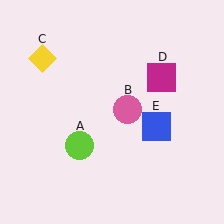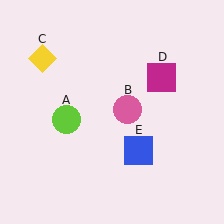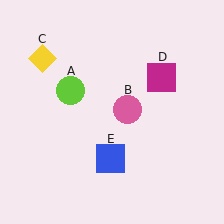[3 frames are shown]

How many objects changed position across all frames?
2 objects changed position: lime circle (object A), blue square (object E).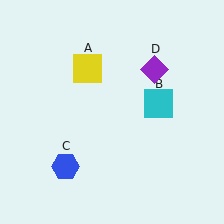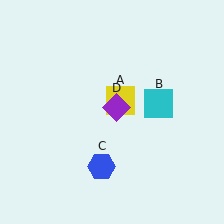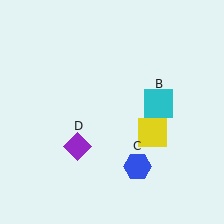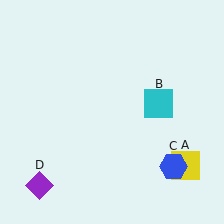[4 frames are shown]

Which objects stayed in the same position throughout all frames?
Cyan square (object B) remained stationary.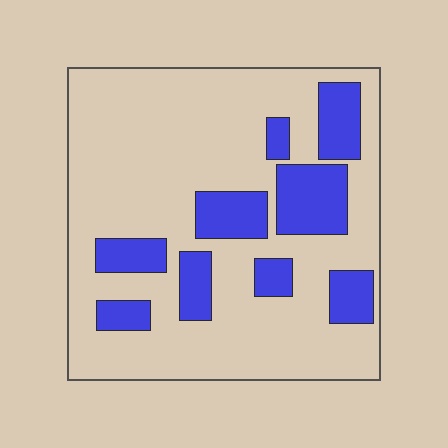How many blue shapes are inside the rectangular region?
9.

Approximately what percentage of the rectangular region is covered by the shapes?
Approximately 25%.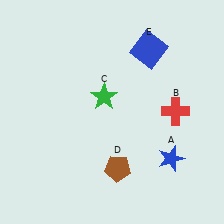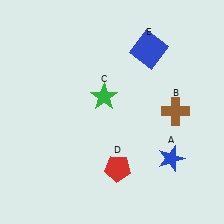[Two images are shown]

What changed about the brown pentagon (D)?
In Image 1, D is brown. In Image 2, it changed to red.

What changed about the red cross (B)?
In Image 1, B is red. In Image 2, it changed to brown.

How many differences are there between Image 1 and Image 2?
There are 2 differences between the two images.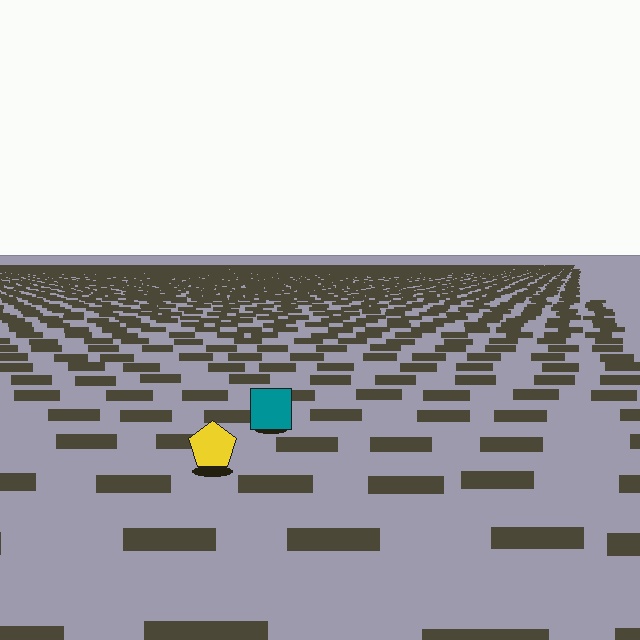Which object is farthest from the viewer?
The teal square is farthest from the viewer. It appears smaller and the ground texture around it is denser.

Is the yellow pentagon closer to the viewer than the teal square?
Yes. The yellow pentagon is closer — you can tell from the texture gradient: the ground texture is coarser near it.